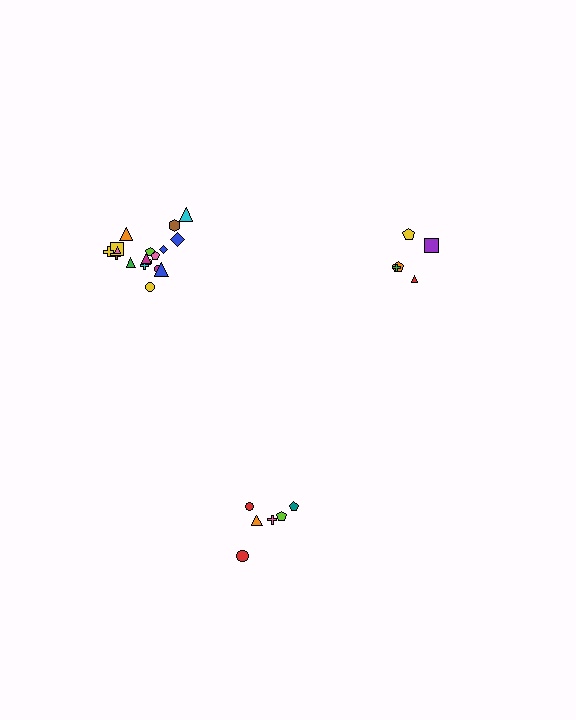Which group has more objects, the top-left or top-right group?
The top-left group.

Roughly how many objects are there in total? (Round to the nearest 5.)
Roughly 30 objects in total.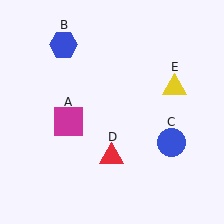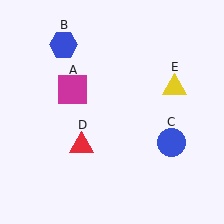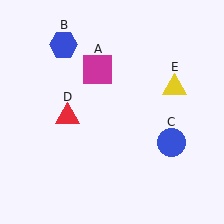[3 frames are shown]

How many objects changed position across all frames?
2 objects changed position: magenta square (object A), red triangle (object D).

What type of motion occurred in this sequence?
The magenta square (object A), red triangle (object D) rotated clockwise around the center of the scene.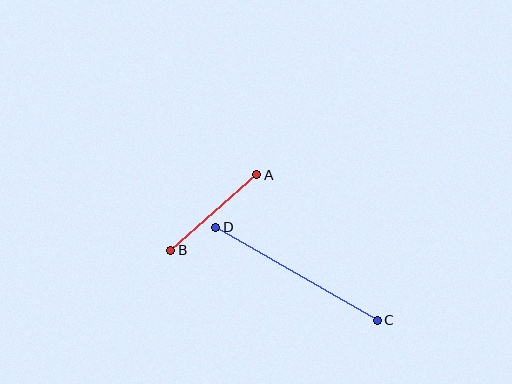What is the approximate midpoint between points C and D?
The midpoint is at approximately (297, 274) pixels.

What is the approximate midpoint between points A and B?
The midpoint is at approximately (214, 213) pixels.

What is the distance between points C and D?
The distance is approximately 186 pixels.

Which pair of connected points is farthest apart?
Points C and D are farthest apart.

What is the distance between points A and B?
The distance is approximately 115 pixels.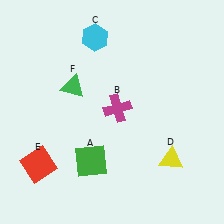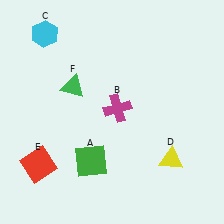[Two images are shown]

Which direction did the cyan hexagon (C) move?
The cyan hexagon (C) moved left.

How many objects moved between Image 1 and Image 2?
1 object moved between the two images.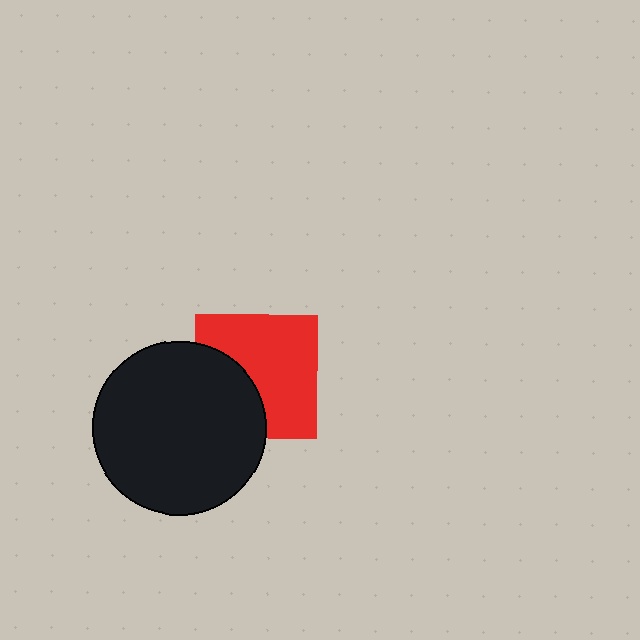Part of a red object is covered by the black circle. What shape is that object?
It is a square.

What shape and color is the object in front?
The object in front is a black circle.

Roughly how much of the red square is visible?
About half of it is visible (roughly 64%).